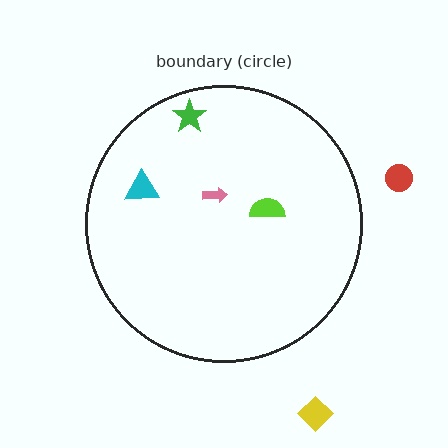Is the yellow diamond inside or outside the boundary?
Outside.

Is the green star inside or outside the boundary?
Inside.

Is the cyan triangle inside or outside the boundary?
Inside.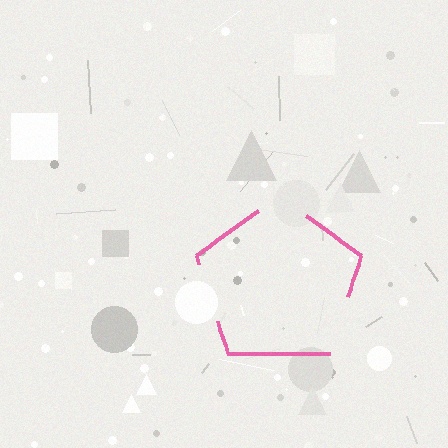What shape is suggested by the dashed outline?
The dashed outline suggests a pentagon.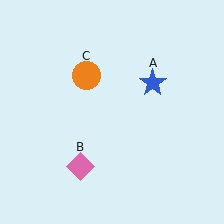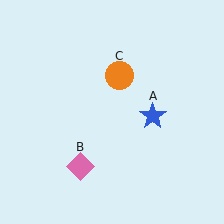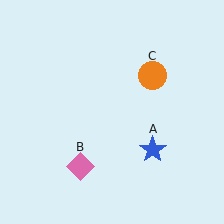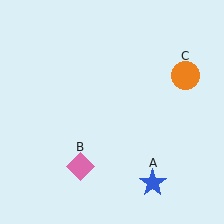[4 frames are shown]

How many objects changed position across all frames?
2 objects changed position: blue star (object A), orange circle (object C).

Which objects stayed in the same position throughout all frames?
Pink diamond (object B) remained stationary.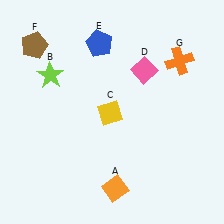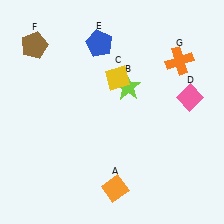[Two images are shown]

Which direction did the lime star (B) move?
The lime star (B) moved right.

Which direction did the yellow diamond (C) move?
The yellow diamond (C) moved up.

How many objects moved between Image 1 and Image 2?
3 objects moved between the two images.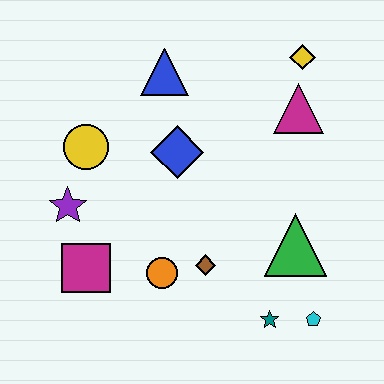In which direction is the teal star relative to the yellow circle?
The teal star is to the right of the yellow circle.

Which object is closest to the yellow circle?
The purple star is closest to the yellow circle.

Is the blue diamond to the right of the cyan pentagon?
No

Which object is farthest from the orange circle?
The yellow diamond is farthest from the orange circle.